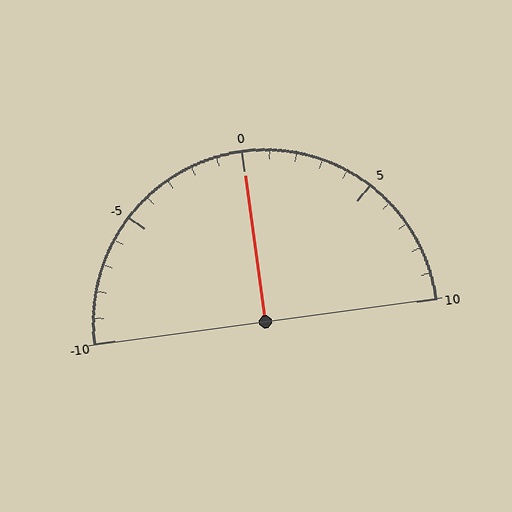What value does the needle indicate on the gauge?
The needle indicates approximately 0.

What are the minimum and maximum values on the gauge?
The gauge ranges from -10 to 10.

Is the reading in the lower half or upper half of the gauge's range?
The reading is in the upper half of the range (-10 to 10).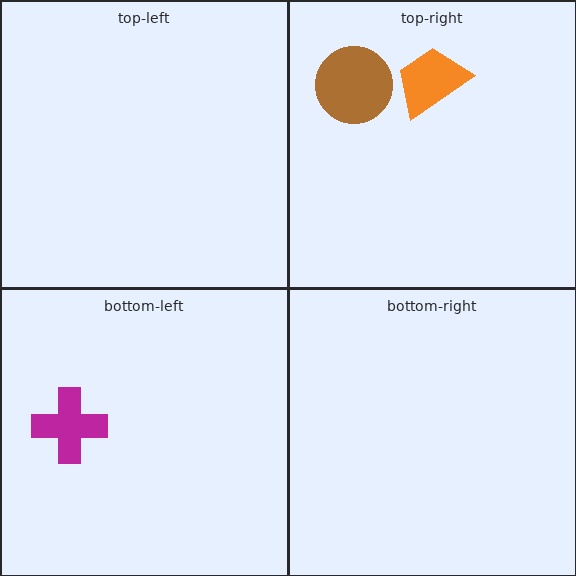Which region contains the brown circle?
The top-right region.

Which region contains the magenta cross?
The bottom-left region.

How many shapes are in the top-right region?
2.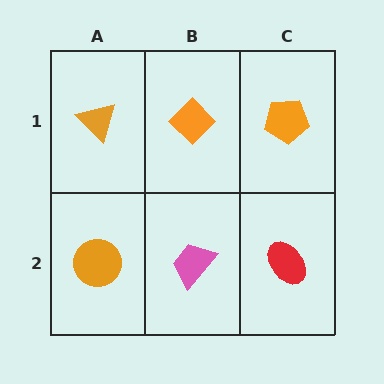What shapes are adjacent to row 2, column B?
An orange diamond (row 1, column B), an orange circle (row 2, column A), a red ellipse (row 2, column C).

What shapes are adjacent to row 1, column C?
A red ellipse (row 2, column C), an orange diamond (row 1, column B).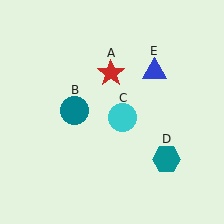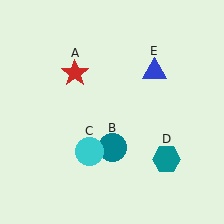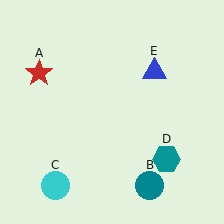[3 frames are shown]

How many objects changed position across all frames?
3 objects changed position: red star (object A), teal circle (object B), cyan circle (object C).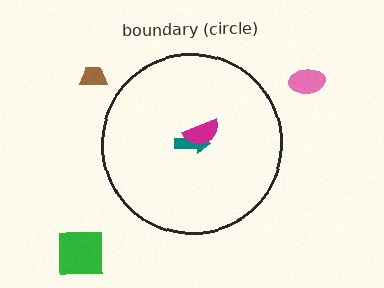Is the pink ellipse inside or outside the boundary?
Outside.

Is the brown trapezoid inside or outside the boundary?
Outside.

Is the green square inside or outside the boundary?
Outside.